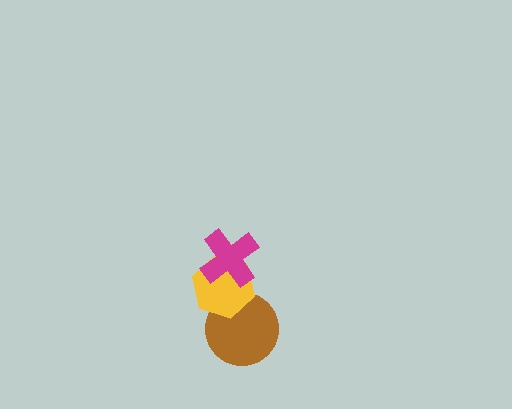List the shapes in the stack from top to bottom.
From top to bottom: the magenta cross, the yellow hexagon, the brown circle.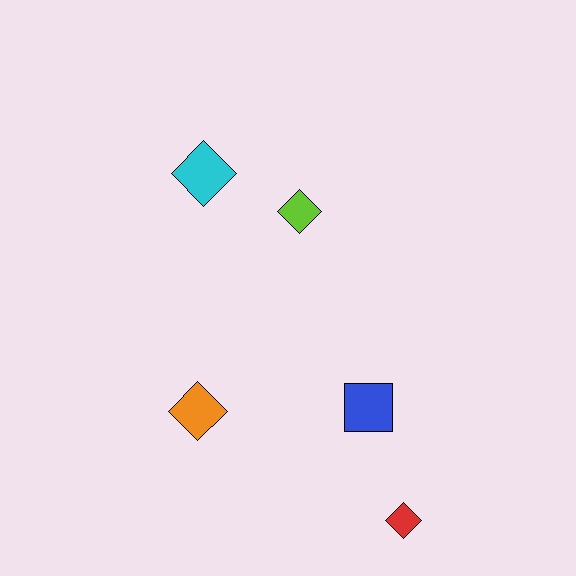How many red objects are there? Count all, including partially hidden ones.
There is 1 red object.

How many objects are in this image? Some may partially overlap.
There are 5 objects.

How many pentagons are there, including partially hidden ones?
There are no pentagons.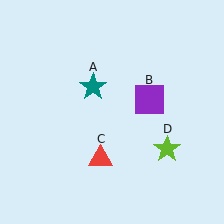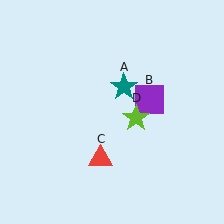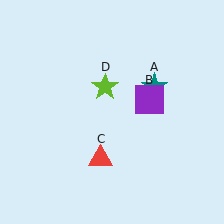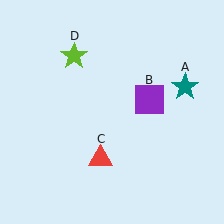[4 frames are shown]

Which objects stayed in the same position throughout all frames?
Purple square (object B) and red triangle (object C) remained stationary.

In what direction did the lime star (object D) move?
The lime star (object D) moved up and to the left.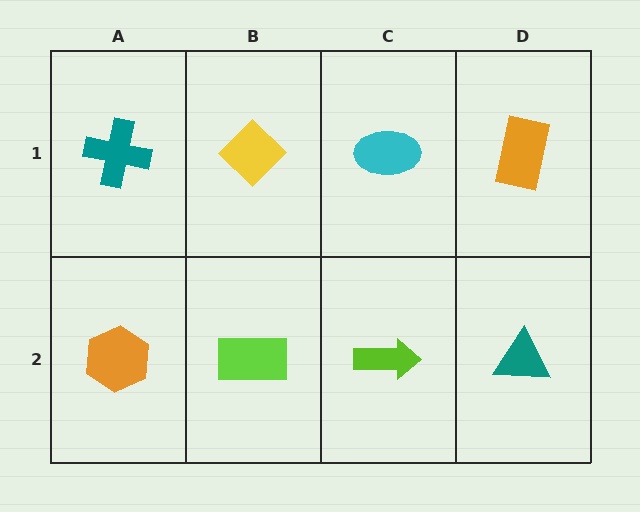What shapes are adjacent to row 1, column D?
A teal triangle (row 2, column D), a cyan ellipse (row 1, column C).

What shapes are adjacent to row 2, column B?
A yellow diamond (row 1, column B), an orange hexagon (row 2, column A), a lime arrow (row 2, column C).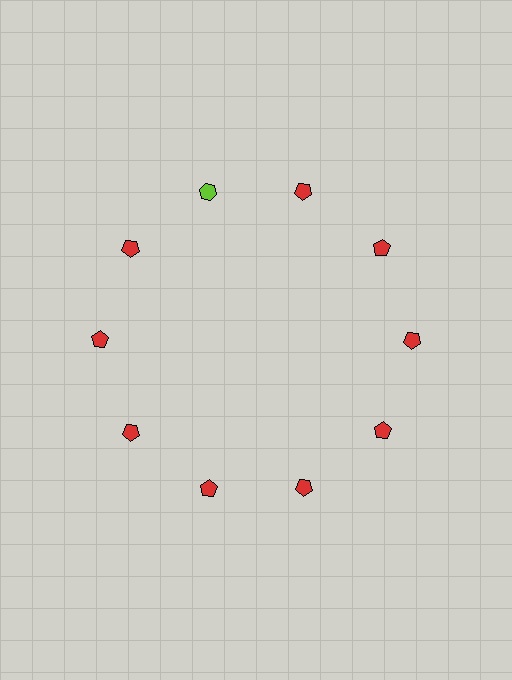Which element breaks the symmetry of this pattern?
The lime hexagon at roughly the 11 o'clock position breaks the symmetry. All other shapes are red pentagons.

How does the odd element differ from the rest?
It differs in both color (lime instead of red) and shape (hexagon instead of pentagon).